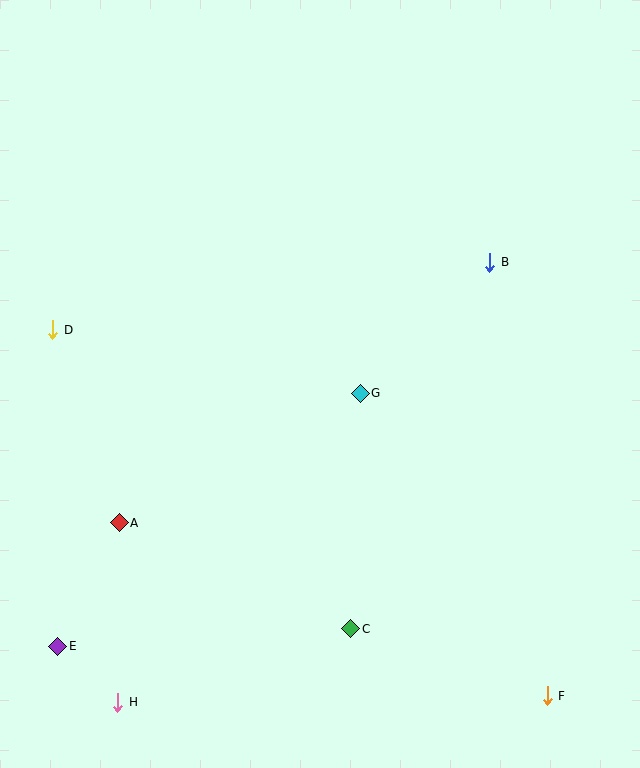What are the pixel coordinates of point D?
Point D is at (53, 330).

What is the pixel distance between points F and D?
The distance between F and D is 615 pixels.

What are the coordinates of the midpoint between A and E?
The midpoint between A and E is at (89, 585).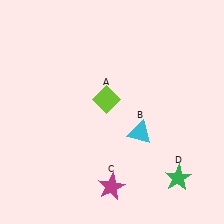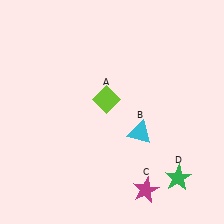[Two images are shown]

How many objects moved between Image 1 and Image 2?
1 object moved between the two images.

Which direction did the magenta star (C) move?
The magenta star (C) moved right.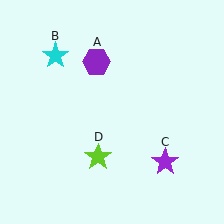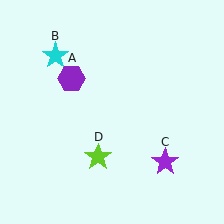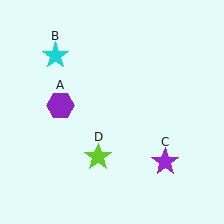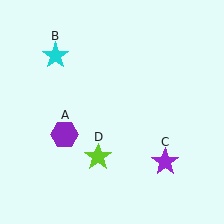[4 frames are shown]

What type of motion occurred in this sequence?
The purple hexagon (object A) rotated counterclockwise around the center of the scene.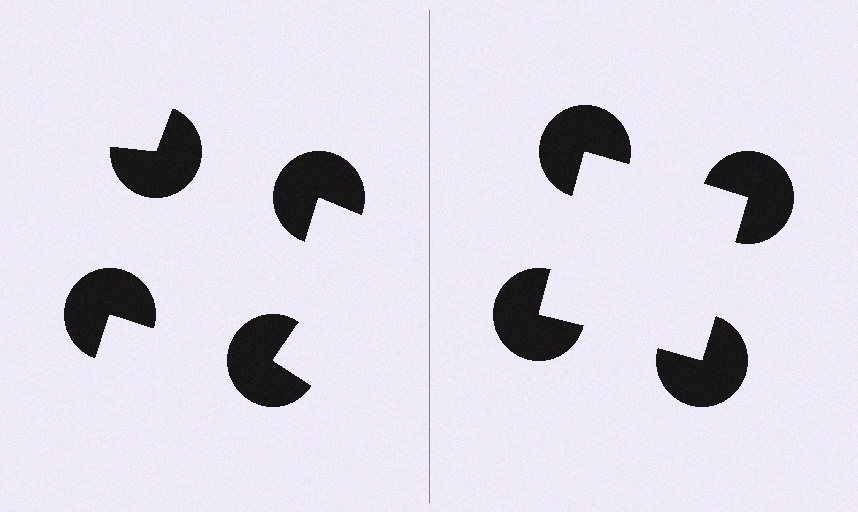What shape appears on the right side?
An illusory square.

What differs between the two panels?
The pac-man discs are positioned identically on both sides; only the wedge orientations differ. On the right they align to a square; on the left they are misaligned.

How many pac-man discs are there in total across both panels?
8 — 4 on each side.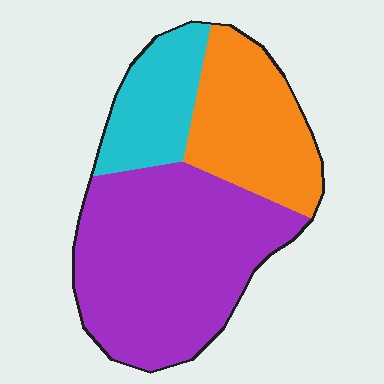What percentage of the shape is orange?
Orange covers 28% of the shape.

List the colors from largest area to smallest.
From largest to smallest: purple, orange, cyan.